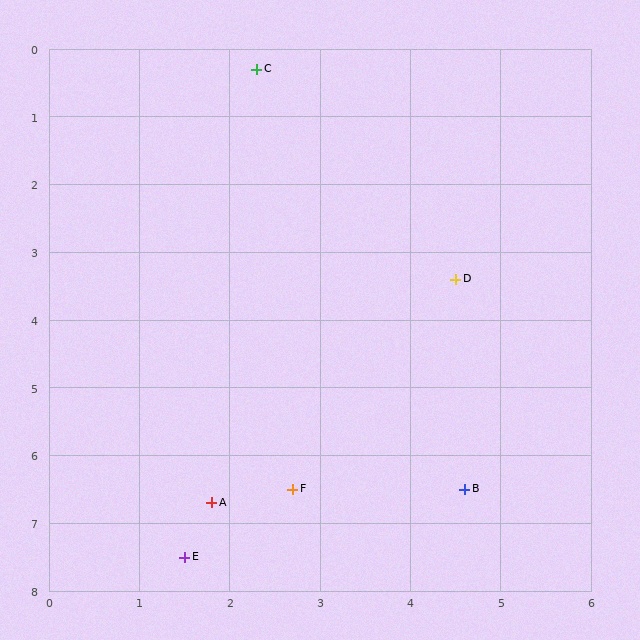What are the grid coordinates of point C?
Point C is at approximately (2.3, 0.3).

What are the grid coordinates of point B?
Point B is at approximately (4.6, 6.5).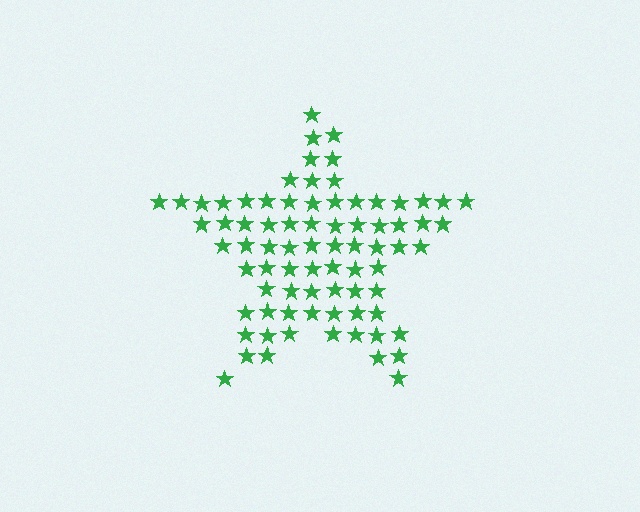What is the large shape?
The large shape is a star.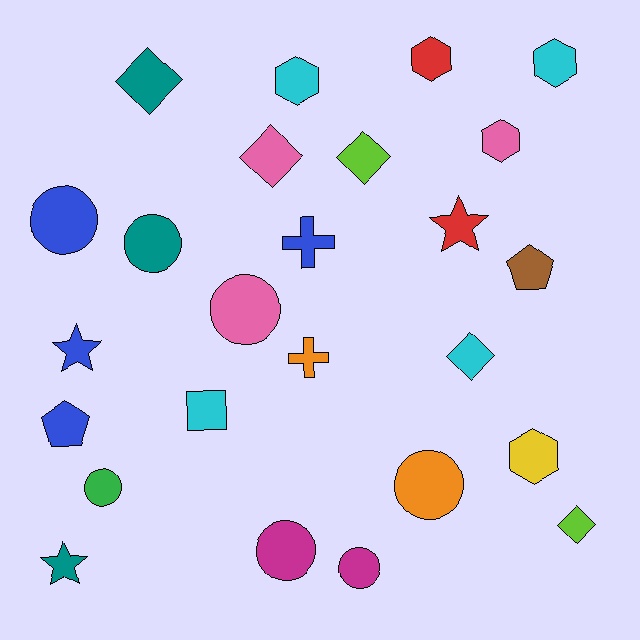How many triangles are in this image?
There are no triangles.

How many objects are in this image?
There are 25 objects.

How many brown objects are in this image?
There is 1 brown object.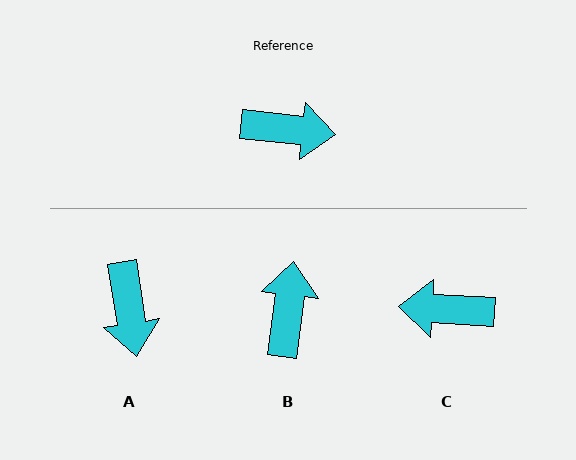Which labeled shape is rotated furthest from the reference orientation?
C, about 177 degrees away.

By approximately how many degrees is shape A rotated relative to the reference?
Approximately 75 degrees clockwise.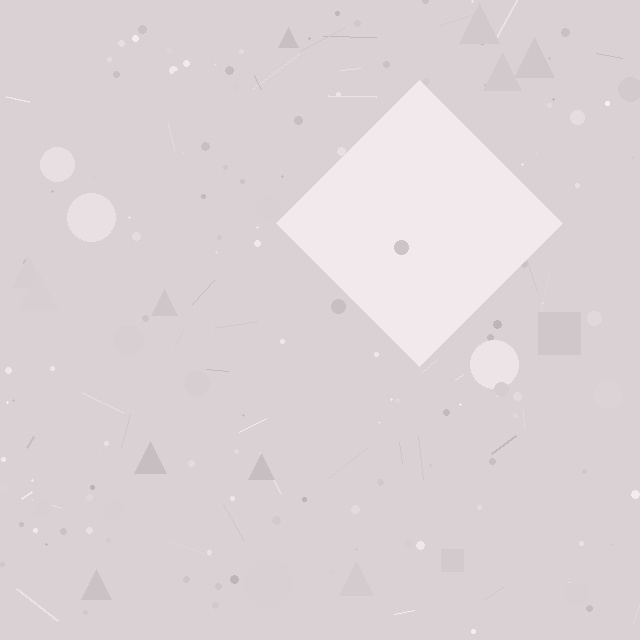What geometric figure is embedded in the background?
A diamond is embedded in the background.